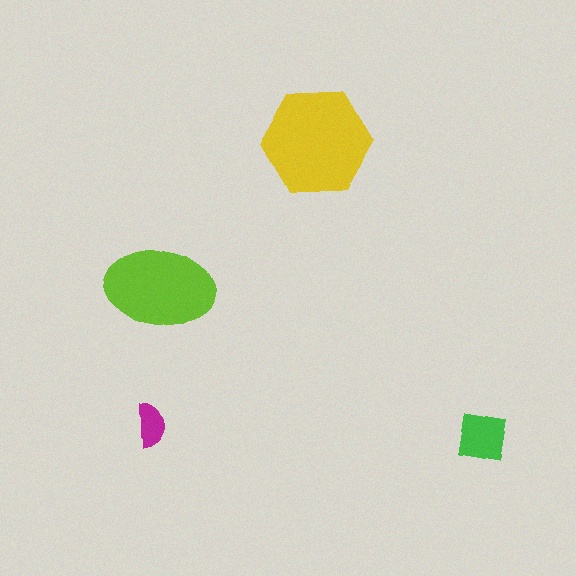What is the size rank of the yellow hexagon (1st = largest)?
1st.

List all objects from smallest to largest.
The magenta semicircle, the green square, the lime ellipse, the yellow hexagon.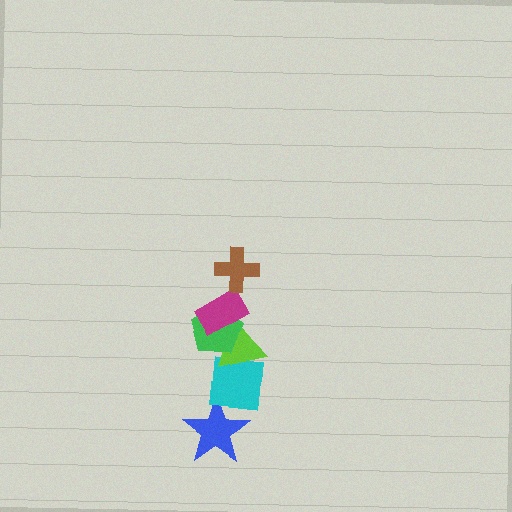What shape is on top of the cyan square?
The lime triangle is on top of the cyan square.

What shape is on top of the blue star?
The cyan square is on top of the blue star.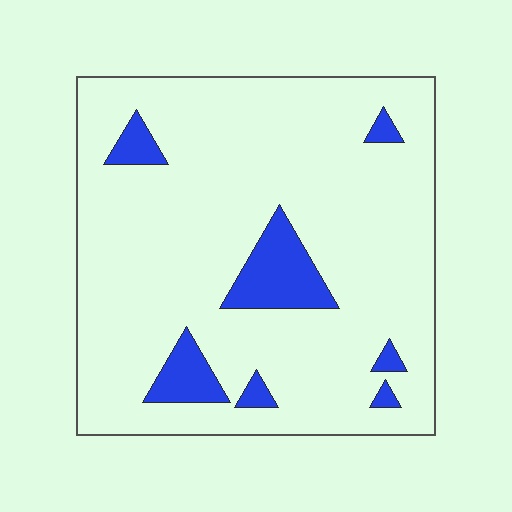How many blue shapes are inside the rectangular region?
7.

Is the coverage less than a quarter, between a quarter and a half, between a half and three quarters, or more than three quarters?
Less than a quarter.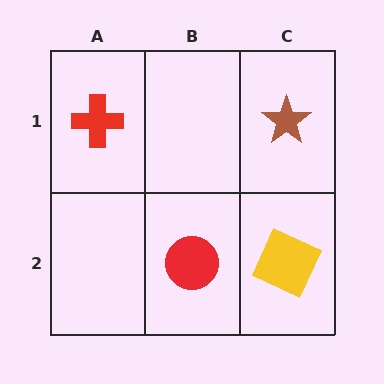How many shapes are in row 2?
2 shapes.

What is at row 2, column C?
A yellow square.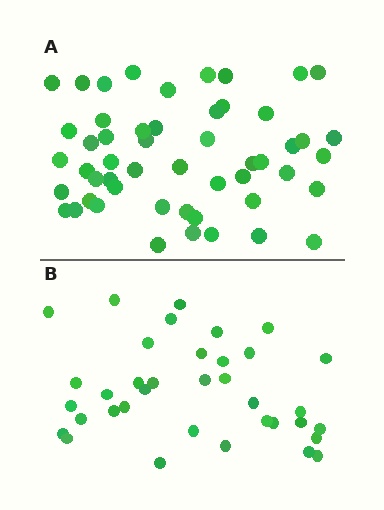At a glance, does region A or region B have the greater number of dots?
Region A (the top region) has more dots.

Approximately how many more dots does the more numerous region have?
Region A has approximately 15 more dots than region B.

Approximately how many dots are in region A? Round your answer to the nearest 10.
About 50 dots. (The exact count is 52, which rounds to 50.)